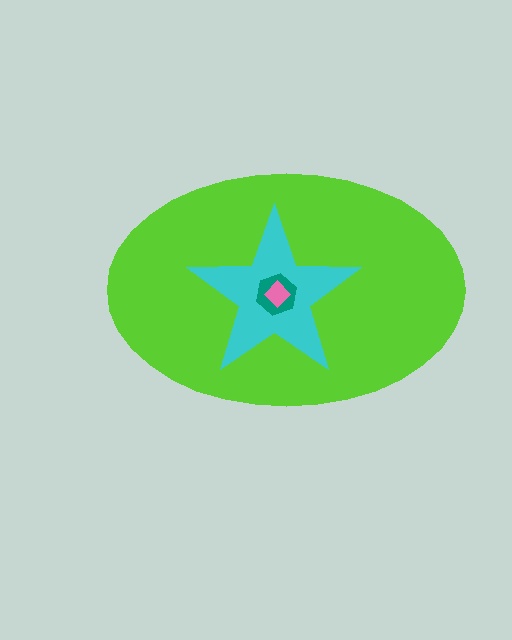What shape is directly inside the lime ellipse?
The cyan star.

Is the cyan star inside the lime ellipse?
Yes.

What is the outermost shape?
The lime ellipse.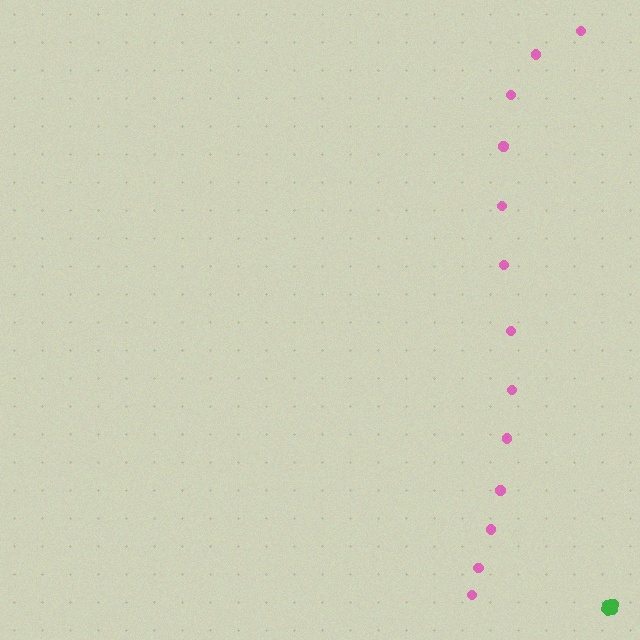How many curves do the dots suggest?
There are 2 distinct paths.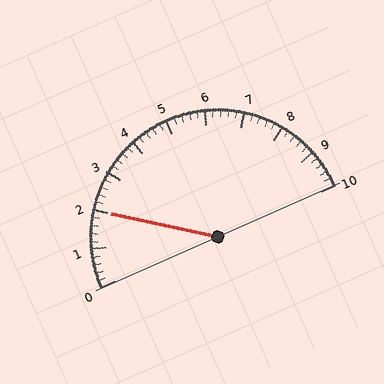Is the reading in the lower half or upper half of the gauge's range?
The reading is in the lower half of the range (0 to 10).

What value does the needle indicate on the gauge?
The needle indicates approximately 2.0.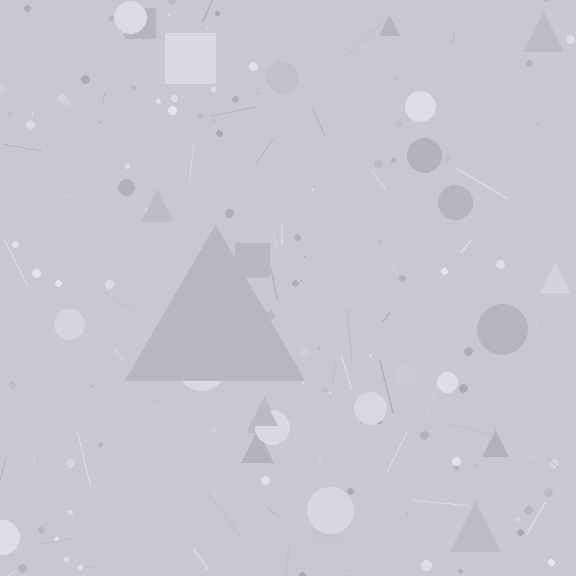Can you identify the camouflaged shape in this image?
The camouflaged shape is a triangle.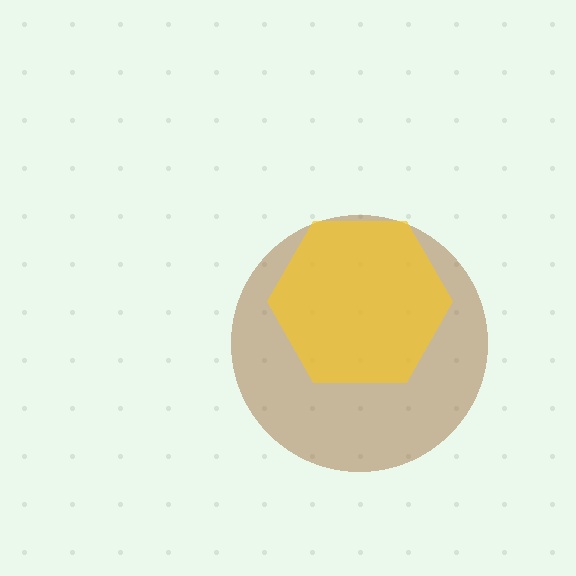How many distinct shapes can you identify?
There are 2 distinct shapes: a brown circle, a yellow hexagon.